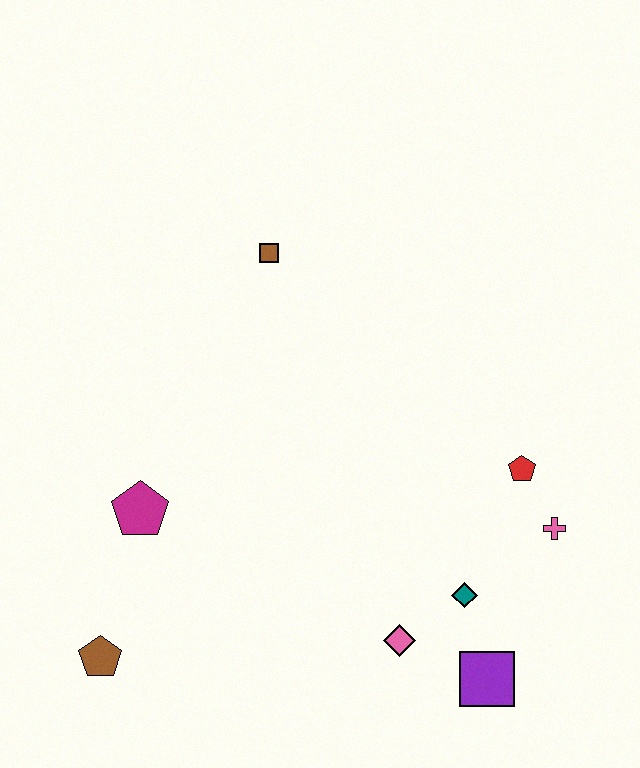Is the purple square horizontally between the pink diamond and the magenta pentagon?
No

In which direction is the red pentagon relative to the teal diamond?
The red pentagon is above the teal diamond.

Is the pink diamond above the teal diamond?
No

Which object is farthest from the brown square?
The purple square is farthest from the brown square.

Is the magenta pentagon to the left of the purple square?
Yes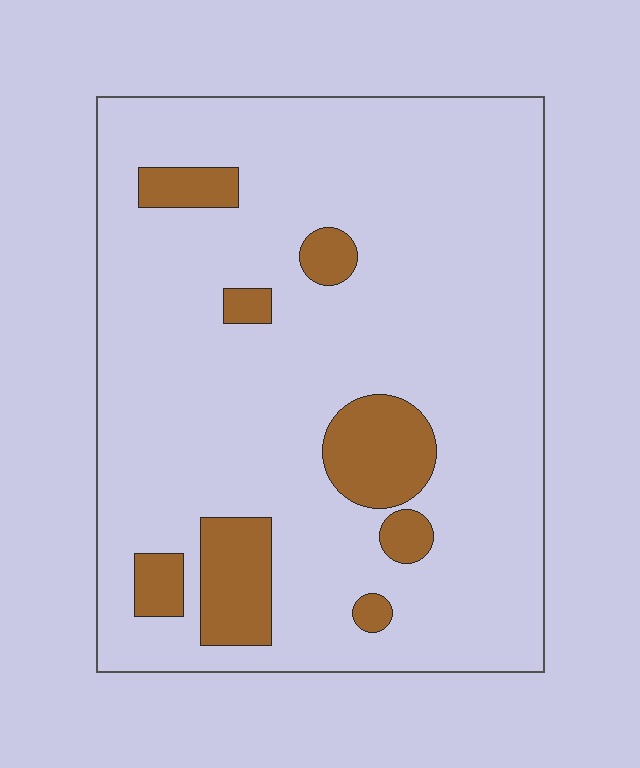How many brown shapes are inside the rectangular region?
8.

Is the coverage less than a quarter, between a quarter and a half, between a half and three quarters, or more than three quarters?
Less than a quarter.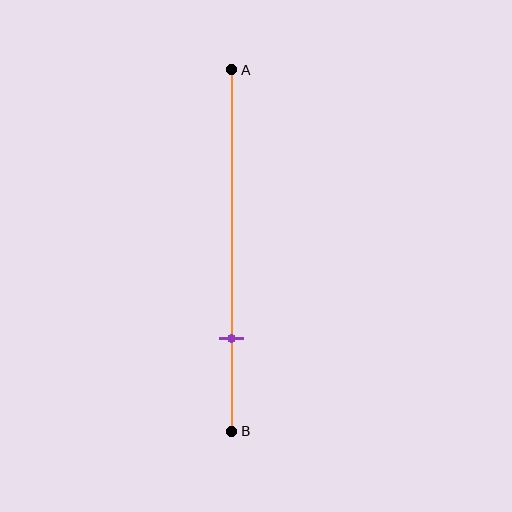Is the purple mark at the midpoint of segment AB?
No, the mark is at about 75% from A, not at the 50% midpoint.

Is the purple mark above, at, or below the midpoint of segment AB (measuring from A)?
The purple mark is below the midpoint of segment AB.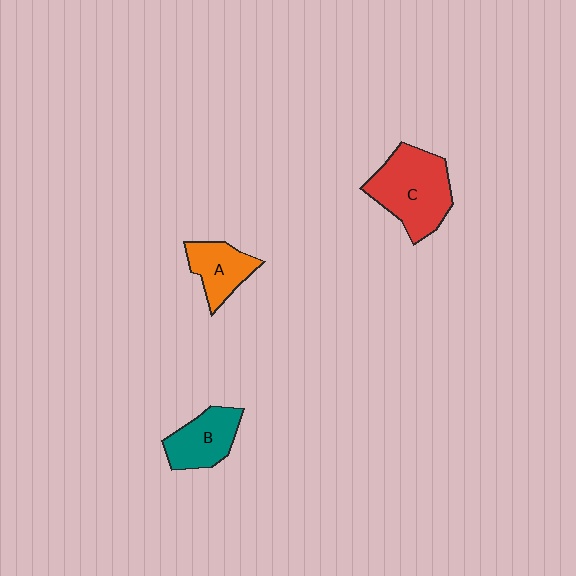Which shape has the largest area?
Shape C (red).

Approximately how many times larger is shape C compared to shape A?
Approximately 1.8 times.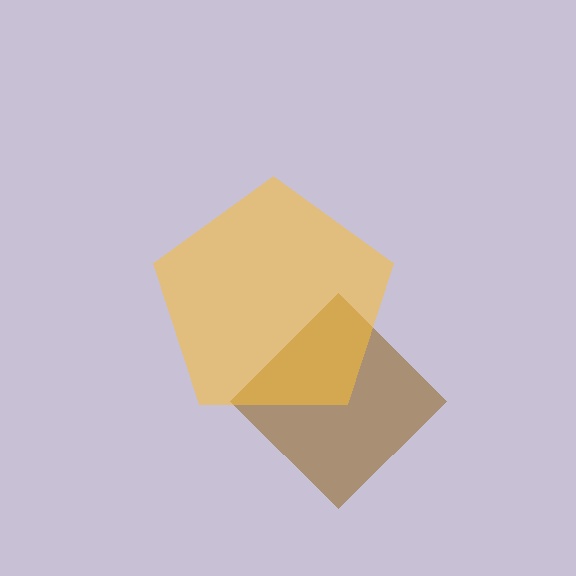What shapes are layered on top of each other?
The layered shapes are: a brown diamond, a yellow pentagon.